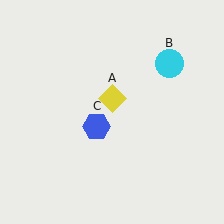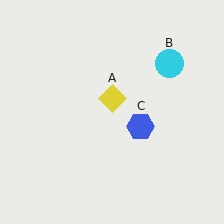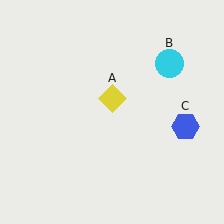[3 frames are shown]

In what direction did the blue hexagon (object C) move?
The blue hexagon (object C) moved right.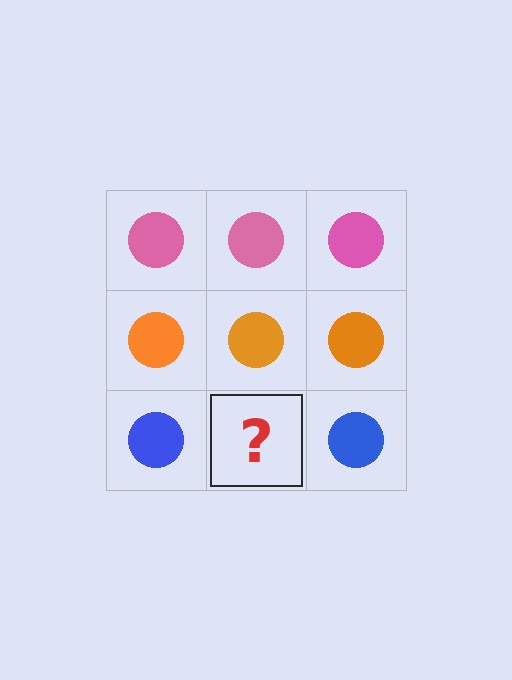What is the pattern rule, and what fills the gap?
The rule is that each row has a consistent color. The gap should be filled with a blue circle.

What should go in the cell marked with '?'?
The missing cell should contain a blue circle.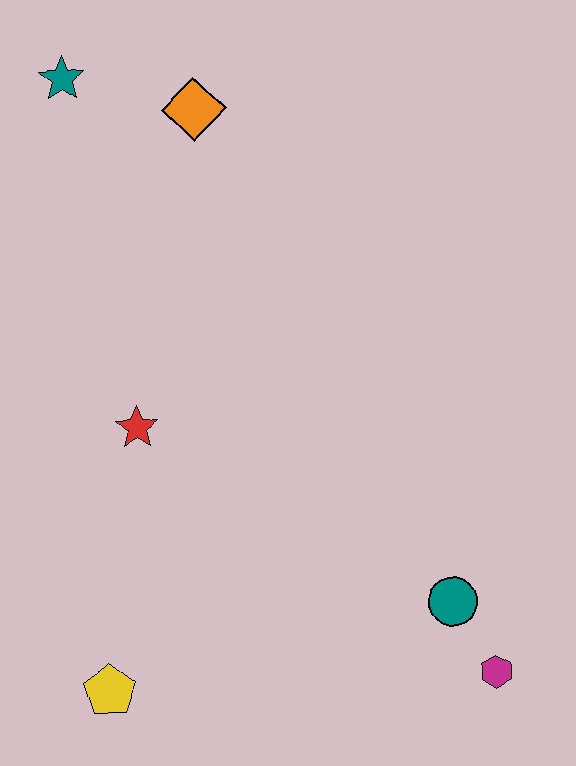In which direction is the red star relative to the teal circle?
The red star is to the left of the teal circle.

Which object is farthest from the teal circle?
The teal star is farthest from the teal circle.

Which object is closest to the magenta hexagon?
The teal circle is closest to the magenta hexagon.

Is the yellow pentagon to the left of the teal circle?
Yes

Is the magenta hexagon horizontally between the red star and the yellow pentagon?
No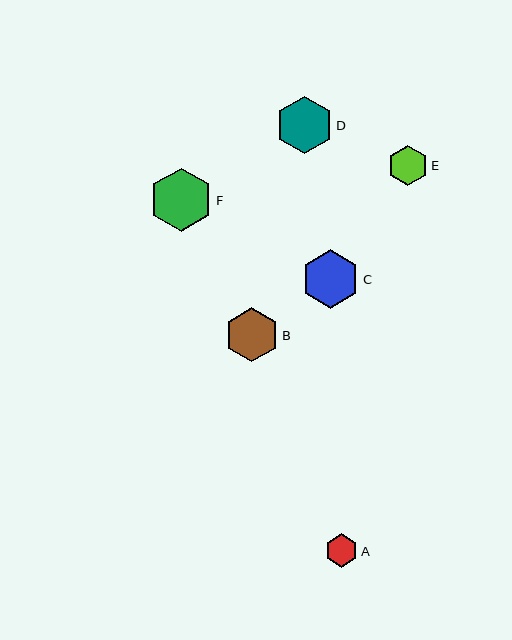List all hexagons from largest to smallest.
From largest to smallest: F, C, D, B, E, A.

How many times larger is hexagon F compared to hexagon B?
Hexagon F is approximately 1.2 times the size of hexagon B.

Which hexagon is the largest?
Hexagon F is the largest with a size of approximately 63 pixels.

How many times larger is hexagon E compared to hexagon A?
Hexagon E is approximately 1.2 times the size of hexagon A.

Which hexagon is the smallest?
Hexagon A is the smallest with a size of approximately 33 pixels.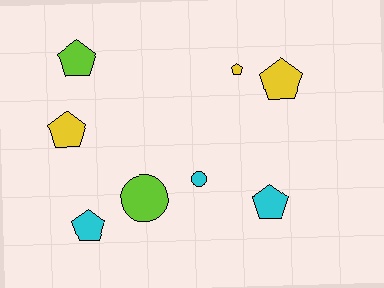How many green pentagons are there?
There are no green pentagons.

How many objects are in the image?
There are 8 objects.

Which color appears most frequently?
Yellow, with 3 objects.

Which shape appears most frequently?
Pentagon, with 6 objects.